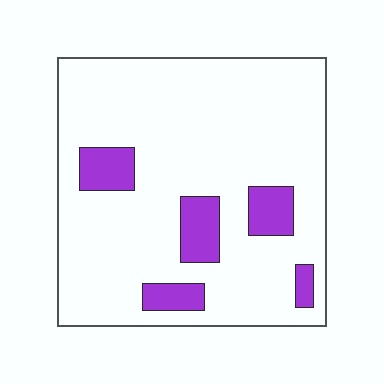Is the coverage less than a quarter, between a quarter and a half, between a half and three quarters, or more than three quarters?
Less than a quarter.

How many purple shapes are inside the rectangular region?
5.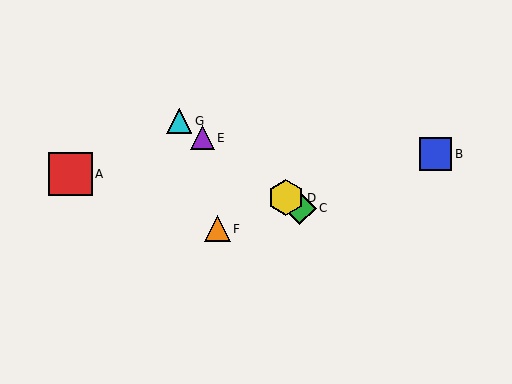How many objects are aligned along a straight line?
4 objects (C, D, E, G) are aligned along a straight line.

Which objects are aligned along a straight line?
Objects C, D, E, G are aligned along a straight line.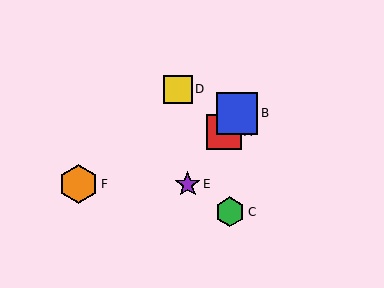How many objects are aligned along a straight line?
3 objects (A, B, E) are aligned along a straight line.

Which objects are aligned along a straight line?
Objects A, B, E are aligned along a straight line.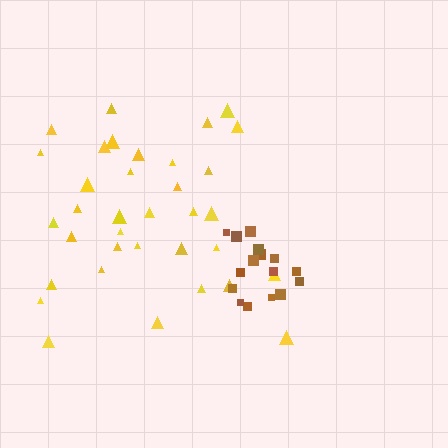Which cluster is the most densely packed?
Brown.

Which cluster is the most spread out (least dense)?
Yellow.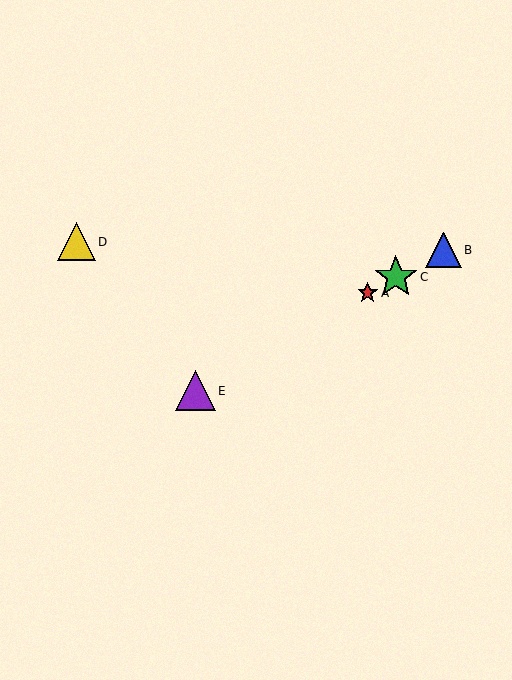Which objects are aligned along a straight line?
Objects A, B, C, E are aligned along a straight line.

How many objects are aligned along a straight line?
4 objects (A, B, C, E) are aligned along a straight line.